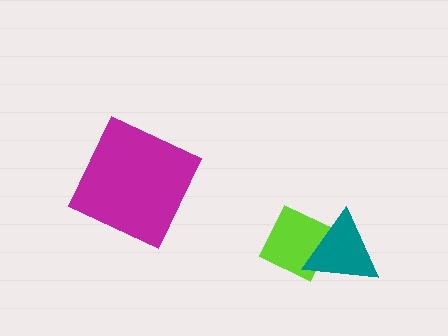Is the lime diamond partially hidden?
Yes, it is partially covered by another shape.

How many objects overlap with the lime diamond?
1 object overlaps with the lime diamond.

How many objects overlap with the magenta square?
0 objects overlap with the magenta square.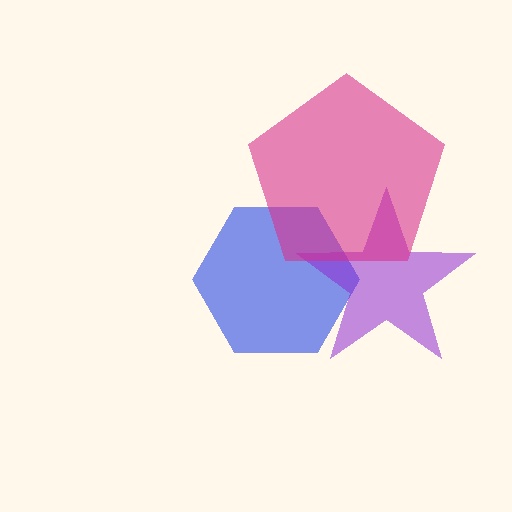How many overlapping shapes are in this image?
There are 3 overlapping shapes in the image.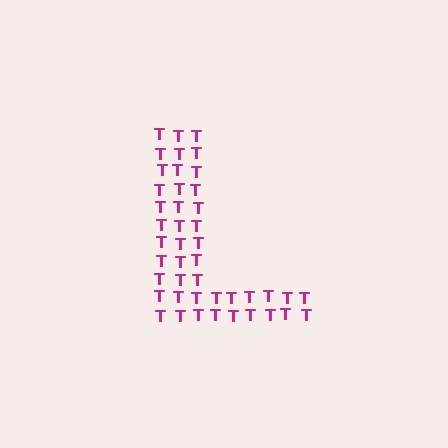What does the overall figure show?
The overall figure shows the letter L.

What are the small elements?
The small elements are letter T's.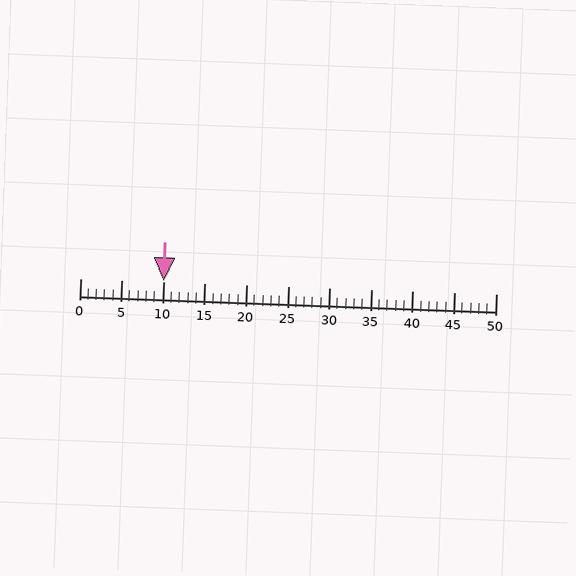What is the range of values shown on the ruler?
The ruler shows values from 0 to 50.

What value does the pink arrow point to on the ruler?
The pink arrow points to approximately 10.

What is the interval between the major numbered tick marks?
The major tick marks are spaced 5 units apart.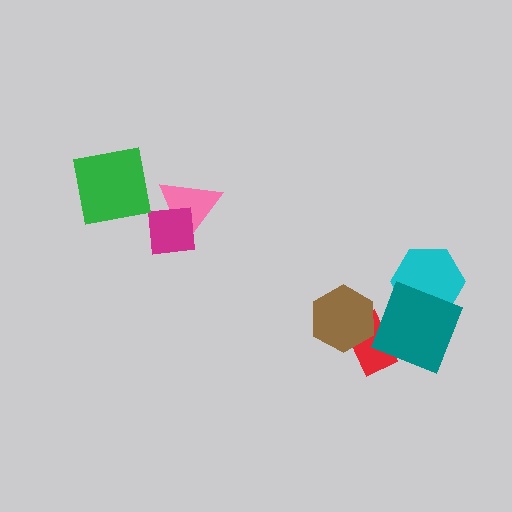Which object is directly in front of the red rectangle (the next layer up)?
The brown hexagon is directly in front of the red rectangle.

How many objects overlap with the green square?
0 objects overlap with the green square.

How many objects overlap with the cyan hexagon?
1 object overlaps with the cyan hexagon.